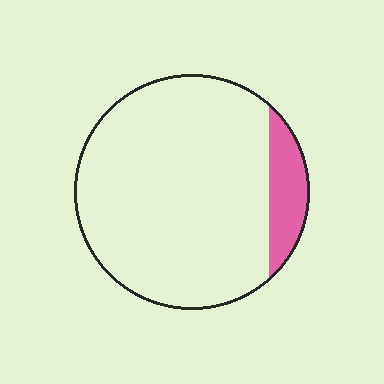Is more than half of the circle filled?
No.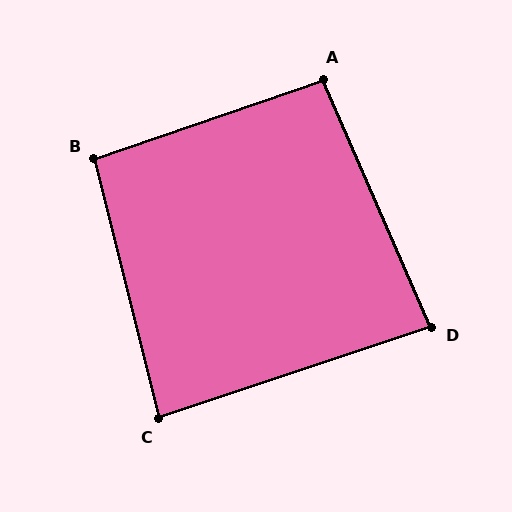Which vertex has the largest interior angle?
B, at approximately 95 degrees.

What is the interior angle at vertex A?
Approximately 94 degrees (approximately right).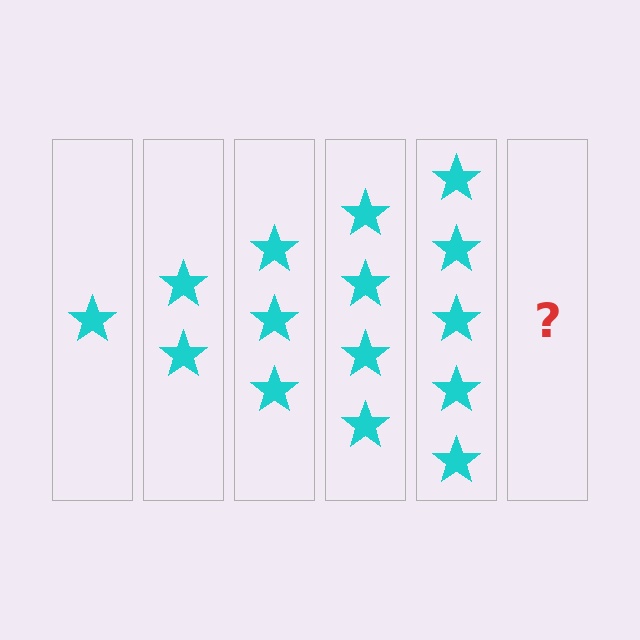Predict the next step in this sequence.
The next step is 6 stars.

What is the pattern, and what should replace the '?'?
The pattern is that each step adds one more star. The '?' should be 6 stars.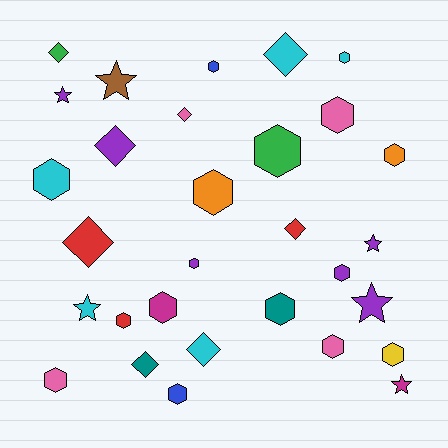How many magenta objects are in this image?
There are 2 magenta objects.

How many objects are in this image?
There are 30 objects.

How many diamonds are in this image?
There are 8 diamonds.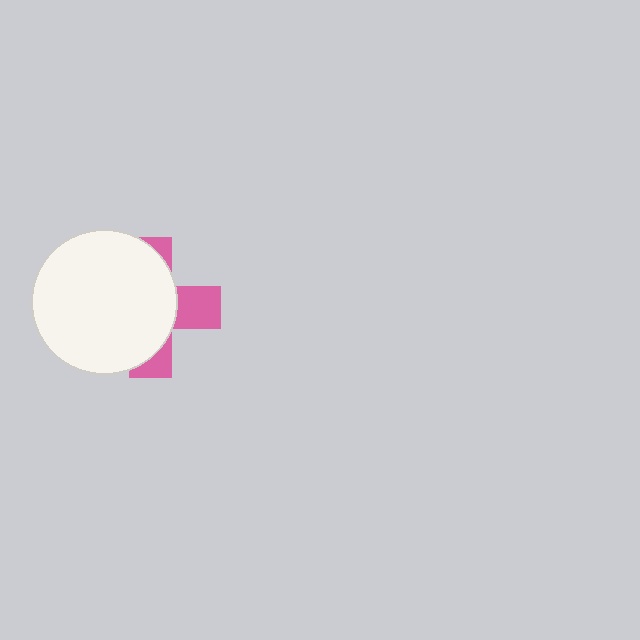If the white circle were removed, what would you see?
You would see the complete pink cross.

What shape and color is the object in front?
The object in front is a white circle.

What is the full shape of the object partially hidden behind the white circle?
The partially hidden object is a pink cross.